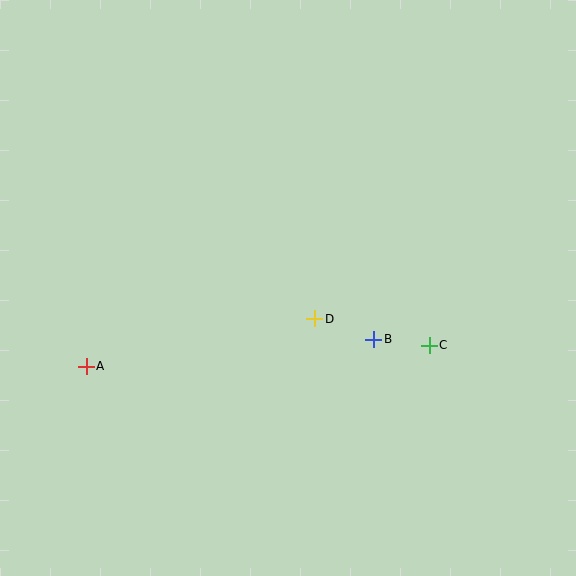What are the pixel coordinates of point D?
Point D is at (315, 319).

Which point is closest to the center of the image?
Point D at (315, 319) is closest to the center.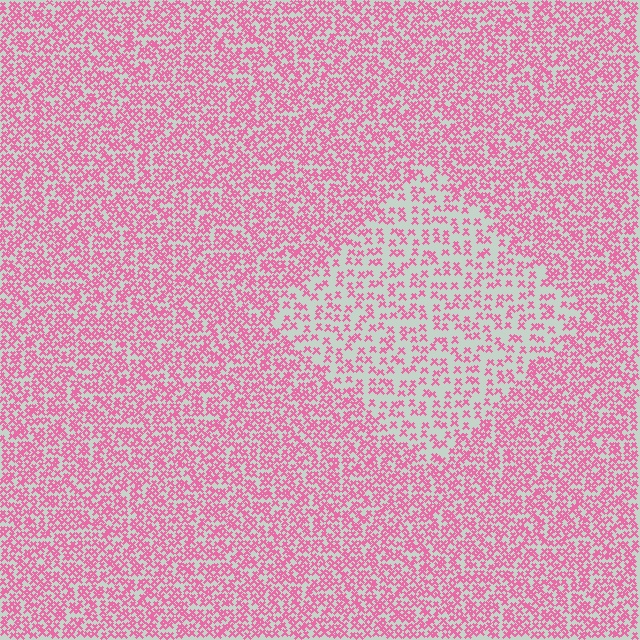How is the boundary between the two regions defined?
The boundary is defined by a change in element density (approximately 2.0x ratio). All elements are the same color, size, and shape.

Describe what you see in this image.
The image contains small pink elements arranged at two different densities. A diamond-shaped region is visible where the elements are less densely packed than the surrounding area.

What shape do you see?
I see a diamond.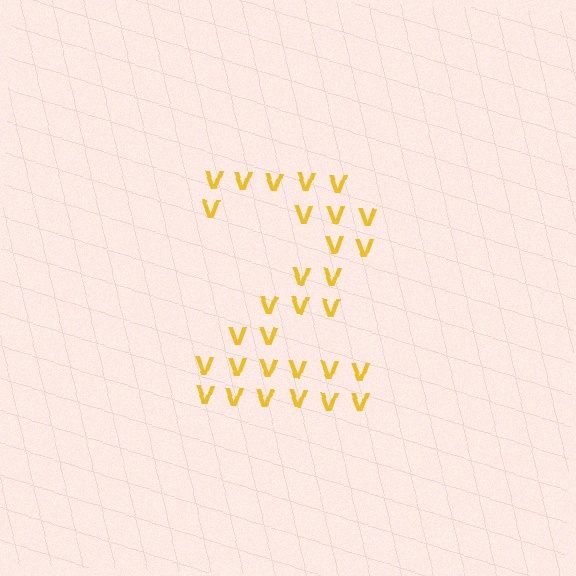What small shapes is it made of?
It is made of small letter V's.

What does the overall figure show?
The overall figure shows the digit 2.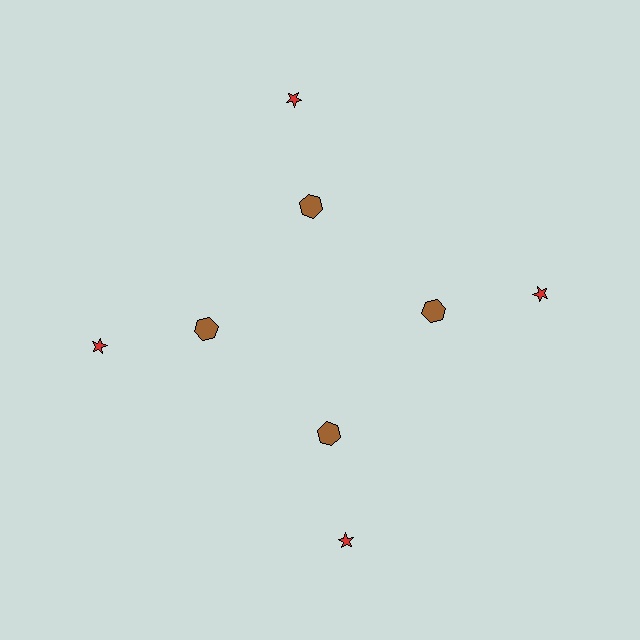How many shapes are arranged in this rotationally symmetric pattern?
There are 8 shapes, arranged in 4 groups of 2.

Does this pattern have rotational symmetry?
Yes, this pattern has 4-fold rotational symmetry. It looks the same after rotating 90 degrees around the center.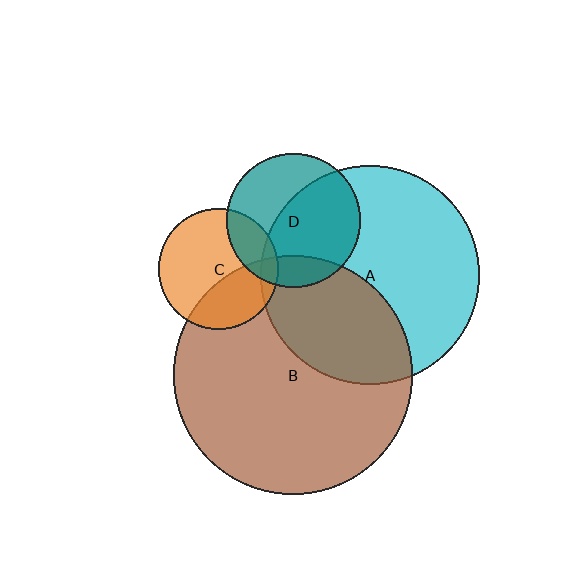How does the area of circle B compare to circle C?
Approximately 3.9 times.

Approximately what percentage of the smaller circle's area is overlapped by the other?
Approximately 35%.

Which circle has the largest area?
Circle B (brown).